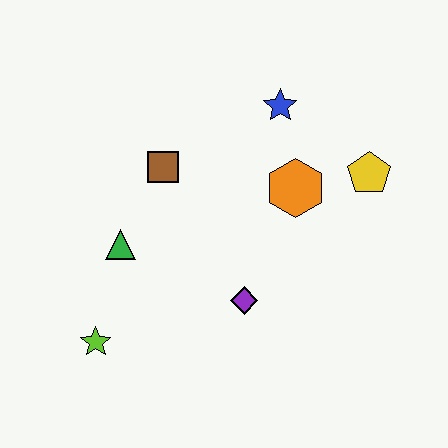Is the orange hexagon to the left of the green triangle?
No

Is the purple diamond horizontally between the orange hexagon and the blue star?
No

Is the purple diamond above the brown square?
No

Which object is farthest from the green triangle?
The yellow pentagon is farthest from the green triangle.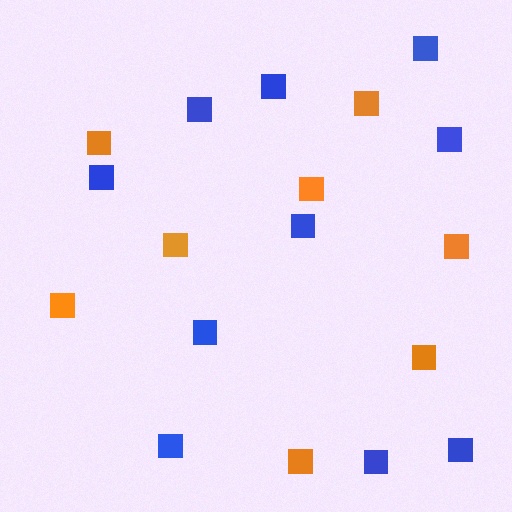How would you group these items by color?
There are 2 groups: one group of orange squares (8) and one group of blue squares (10).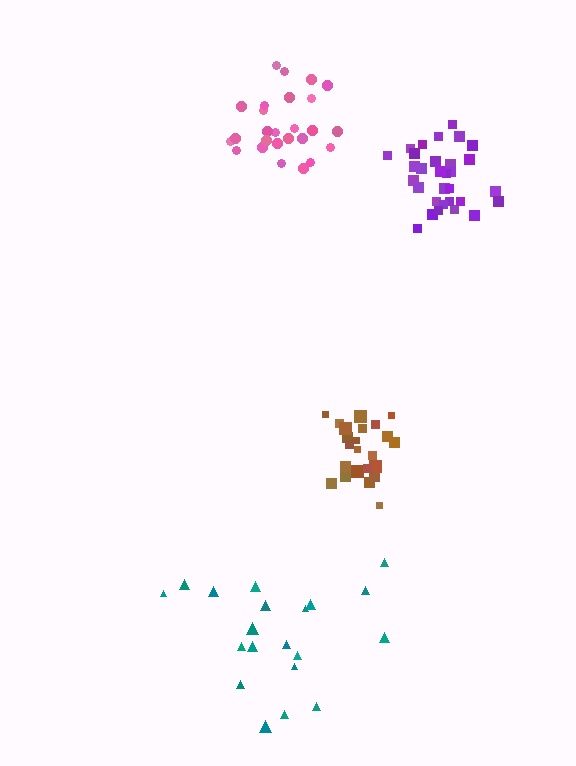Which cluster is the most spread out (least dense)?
Teal.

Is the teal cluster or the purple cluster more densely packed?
Purple.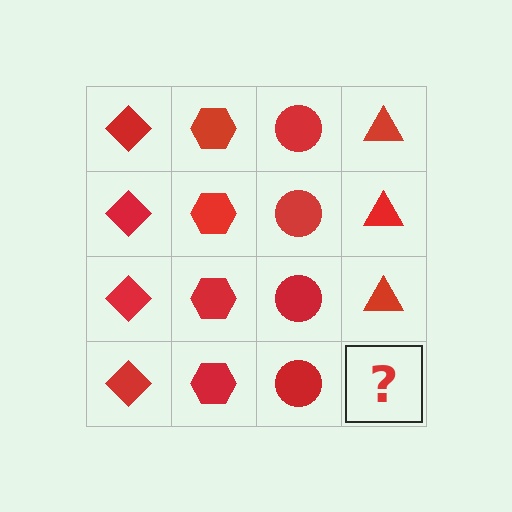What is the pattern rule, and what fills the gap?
The rule is that each column has a consistent shape. The gap should be filled with a red triangle.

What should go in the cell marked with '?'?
The missing cell should contain a red triangle.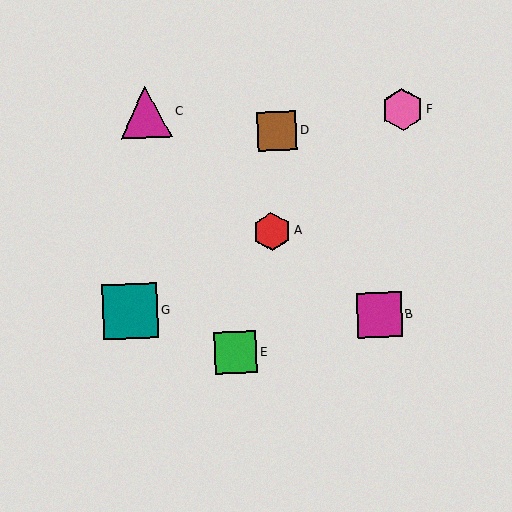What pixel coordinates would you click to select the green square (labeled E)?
Click at (236, 353) to select the green square E.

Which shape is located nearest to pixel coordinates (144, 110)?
The magenta triangle (labeled C) at (146, 112) is nearest to that location.